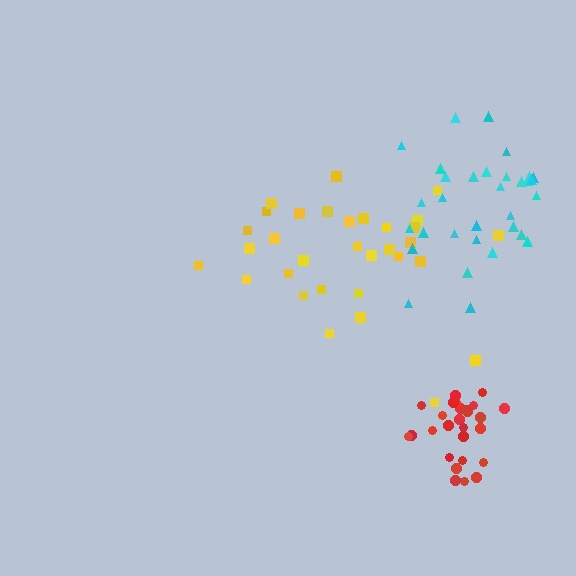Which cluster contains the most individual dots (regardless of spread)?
Yellow (32).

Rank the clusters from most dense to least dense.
red, cyan, yellow.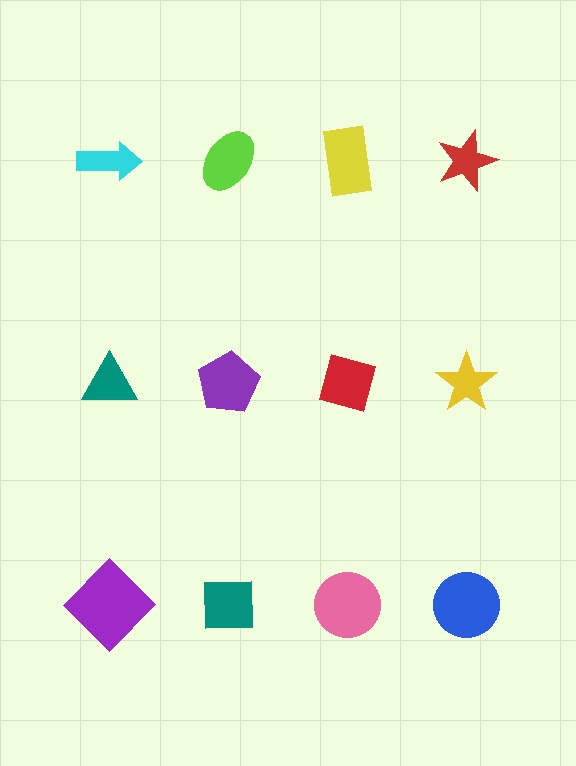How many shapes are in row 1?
4 shapes.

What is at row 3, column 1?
A purple diamond.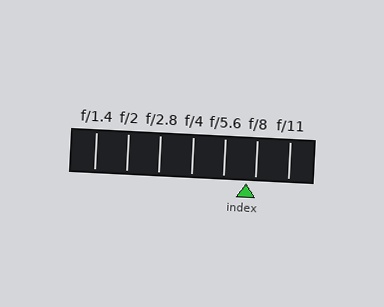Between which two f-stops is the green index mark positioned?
The index mark is between f/5.6 and f/8.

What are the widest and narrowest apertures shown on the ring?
The widest aperture shown is f/1.4 and the narrowest is f/11.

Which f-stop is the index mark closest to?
The index mark is closest to f/8.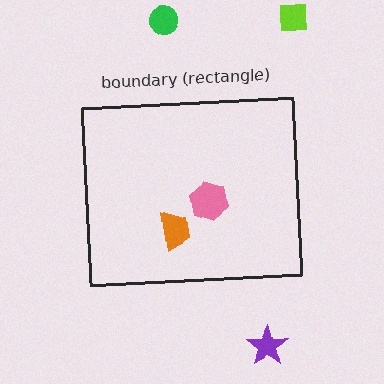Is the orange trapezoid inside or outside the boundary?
Inside.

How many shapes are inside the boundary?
2 inside, 3 outside.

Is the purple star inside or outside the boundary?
Outside.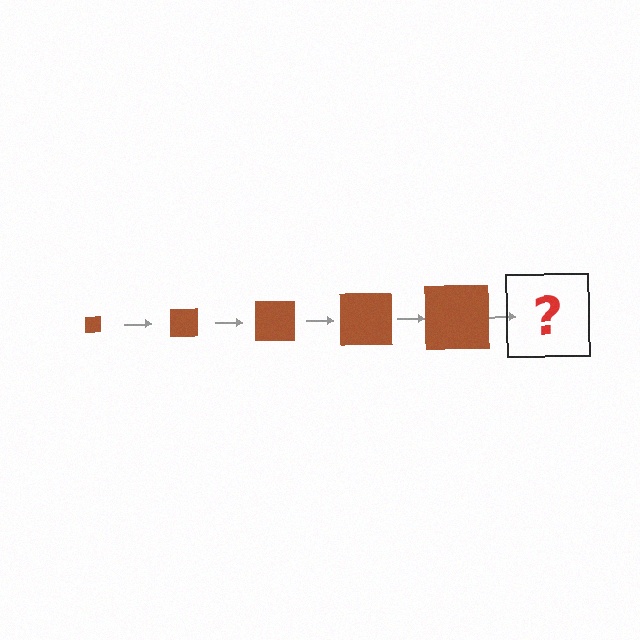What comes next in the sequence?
The next element should be a brown square, larger than the previous one.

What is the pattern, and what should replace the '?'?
The pattern is that the square gets progressively larger each step. The '?' should be a brown square, larger than the previous one.